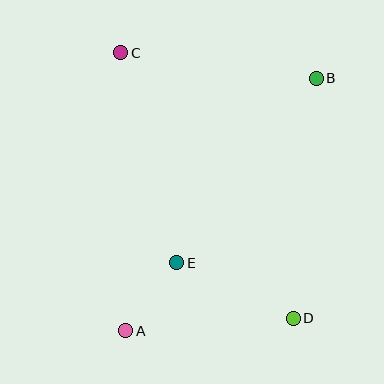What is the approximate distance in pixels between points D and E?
The distance between D and E is approximately 129 pixels.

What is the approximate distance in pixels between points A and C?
The distance between A and C is approximately 278 pixels.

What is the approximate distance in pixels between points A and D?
The distance between A and D is approximately 168 pixels.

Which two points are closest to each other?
Points A and E are closest to each other.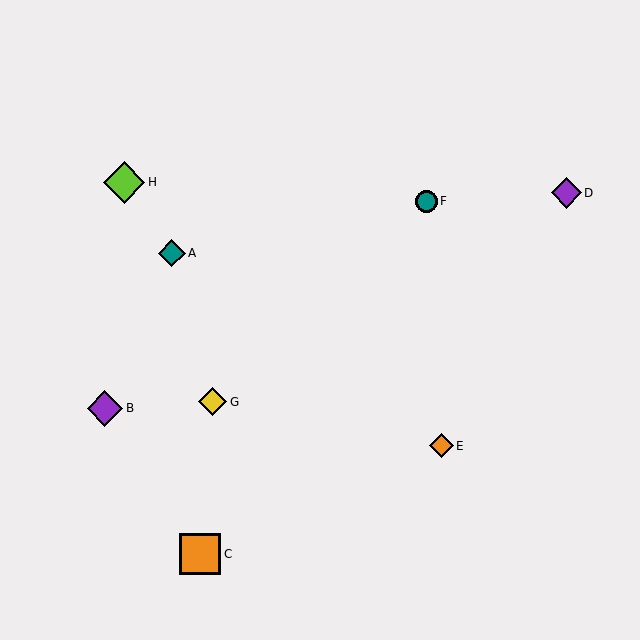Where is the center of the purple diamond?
The center of the purple diamond is at (105, 409).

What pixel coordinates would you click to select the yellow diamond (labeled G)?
Click at (213, 402) to select the yellow diamond G.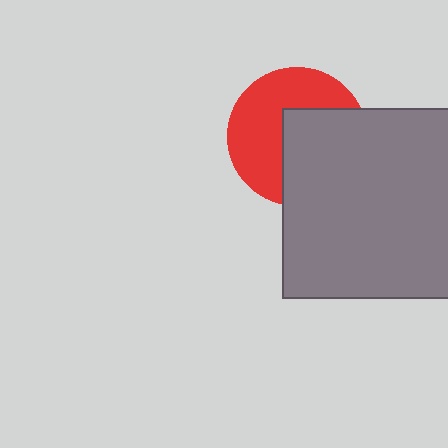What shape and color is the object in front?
The object in front is a gray square.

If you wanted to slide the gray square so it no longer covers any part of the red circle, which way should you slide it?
Slide it toward the lower-right — that is the most direct way to separate the two shapes.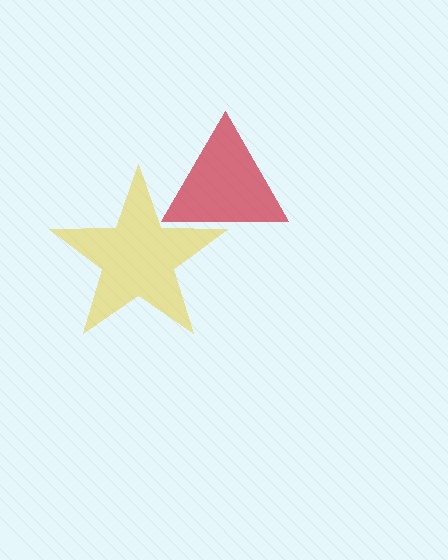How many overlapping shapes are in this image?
There are 2 overlapping shapes in the image.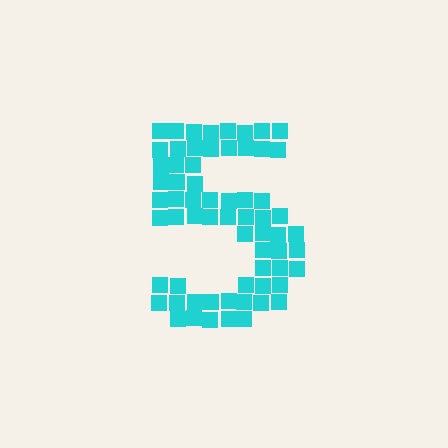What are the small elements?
The small elements are squares.